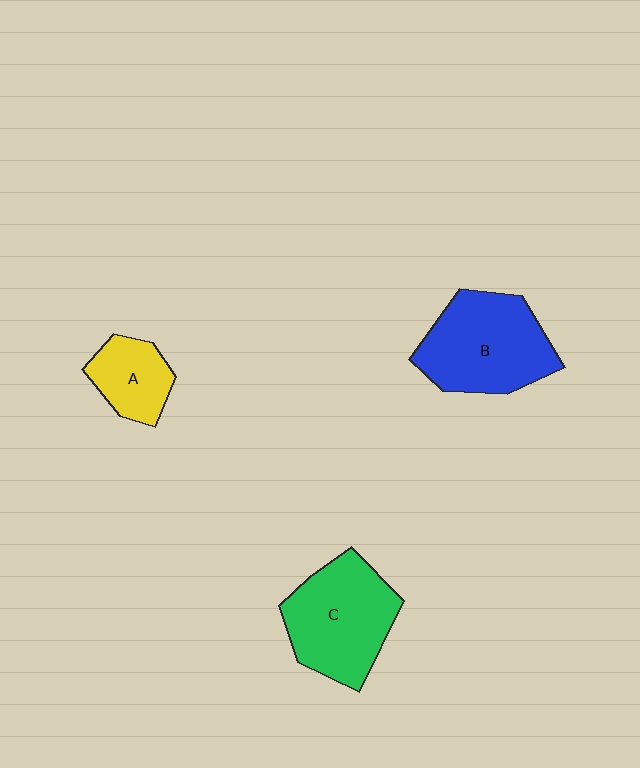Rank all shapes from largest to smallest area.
From largest to smallest: B (blue), C (green), A (yellow).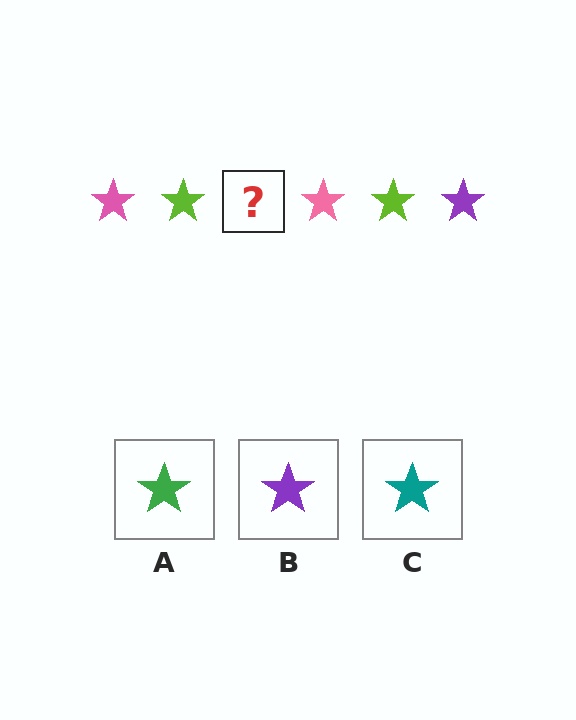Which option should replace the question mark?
Option B.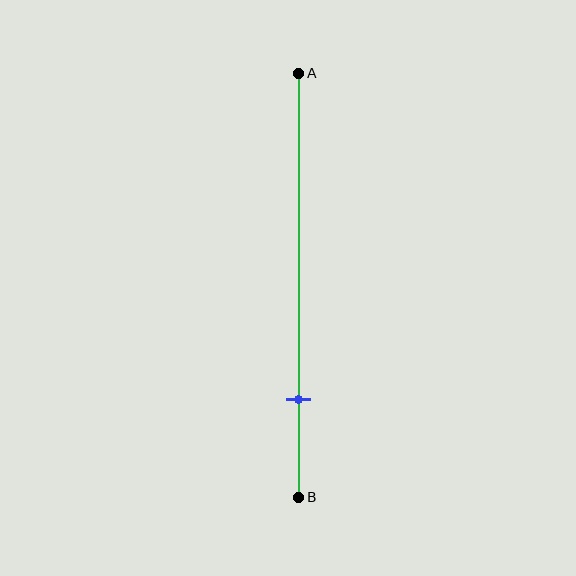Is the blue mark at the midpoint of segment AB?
No, the mark is at about 75% from A, not at the 50% midpoint.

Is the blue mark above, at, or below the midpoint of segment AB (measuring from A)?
The blue mark is below the midpoint of segment AB.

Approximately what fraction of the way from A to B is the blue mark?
The blue mark is approximately 75% of the way from A to B.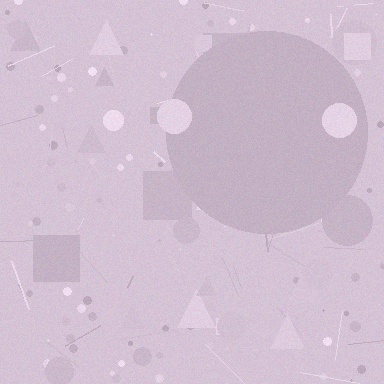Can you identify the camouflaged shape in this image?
The camouflaged shape is a circle.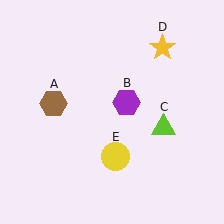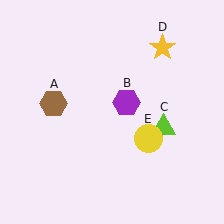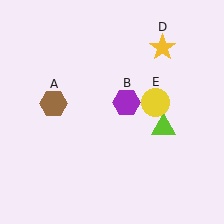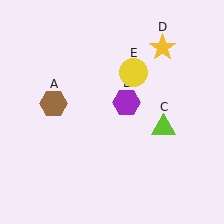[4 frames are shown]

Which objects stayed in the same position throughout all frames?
Brown hexagon (object A) and purple hexagon (object B) and lime triangle (object C) and yellow star (object D) remained stationary.